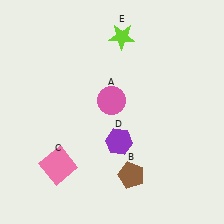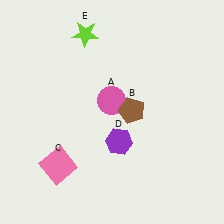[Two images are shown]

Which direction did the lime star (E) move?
The lime star (E) moved left.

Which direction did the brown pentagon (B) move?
The brown pentagon (B) moved up.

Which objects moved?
The objects that moved are: the brown pentagon (B), the lime star (E).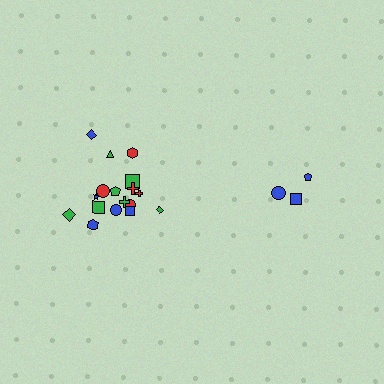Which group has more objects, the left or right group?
The left group.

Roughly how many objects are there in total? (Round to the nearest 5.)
Roughly 20 objects in total.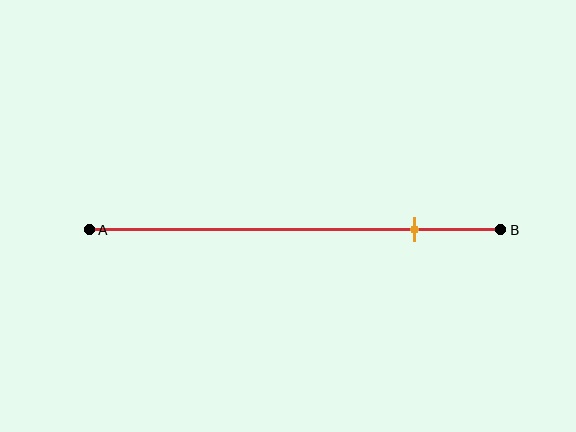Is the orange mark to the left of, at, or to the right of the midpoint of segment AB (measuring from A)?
The orange mark is to the right of the midpoint of segment AB.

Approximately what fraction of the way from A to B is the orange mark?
The orange mark is approximately 80% of the way from A to B.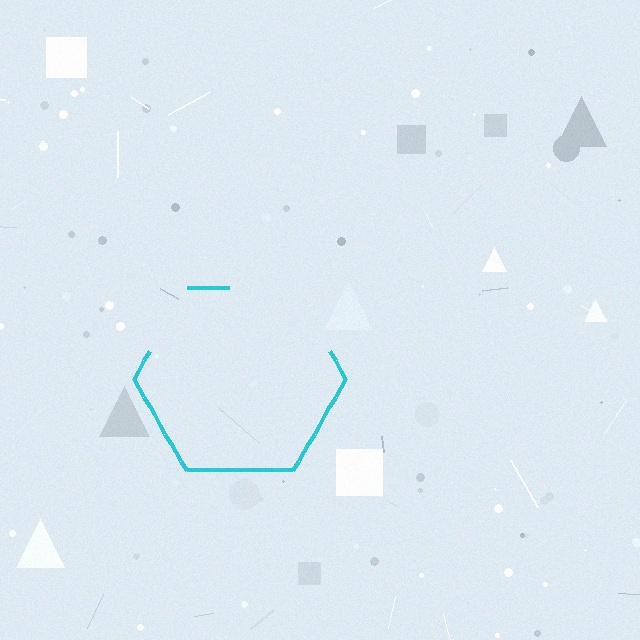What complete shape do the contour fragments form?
The contour fragments form a hexagon.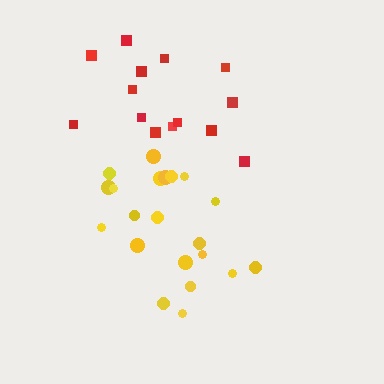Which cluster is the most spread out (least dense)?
Red.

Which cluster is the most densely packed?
Yellow.